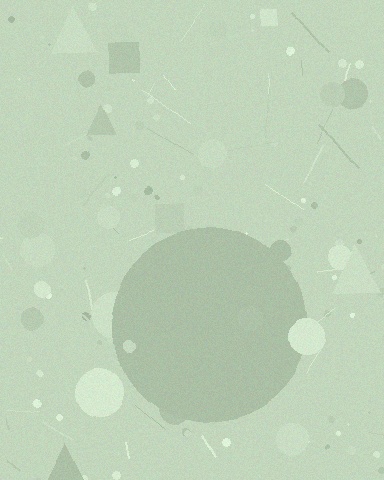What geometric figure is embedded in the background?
A circle is embedded in the background.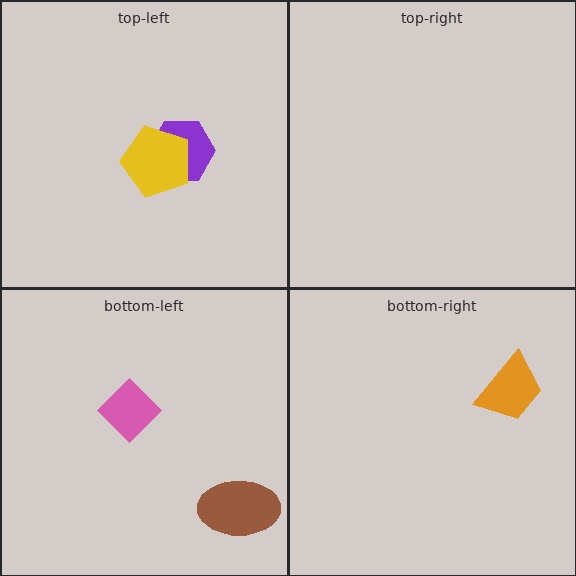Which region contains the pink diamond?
The bottom-left region.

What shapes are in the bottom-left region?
The brown ellipse, the pink diamond.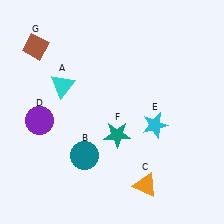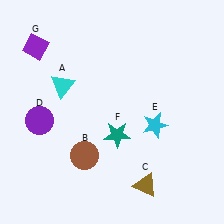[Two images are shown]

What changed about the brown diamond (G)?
In Image 1, G is brown. In Image 2, it changed to purple.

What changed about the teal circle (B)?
In Image 1, B is teal. In Image 2, it changed to brown.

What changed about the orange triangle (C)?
In Image 1, C is orange. In Image 2, it changed to brown.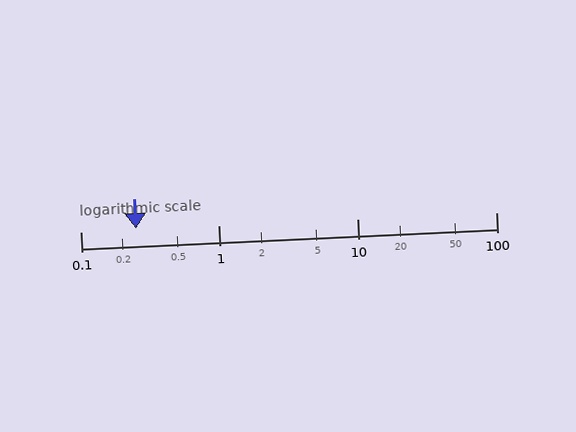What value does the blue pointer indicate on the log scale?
The pointer indicates approximately 0.25.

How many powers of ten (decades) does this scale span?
The scale spans 3 decades, from 0.1 to 100.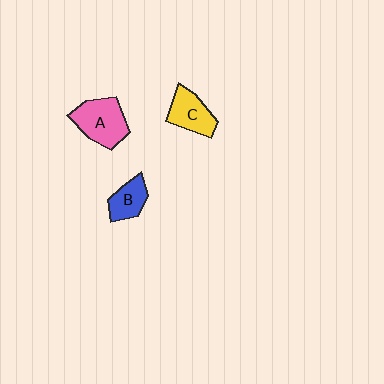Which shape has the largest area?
Shape A (pink).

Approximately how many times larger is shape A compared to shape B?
Approximately 1.6 times.